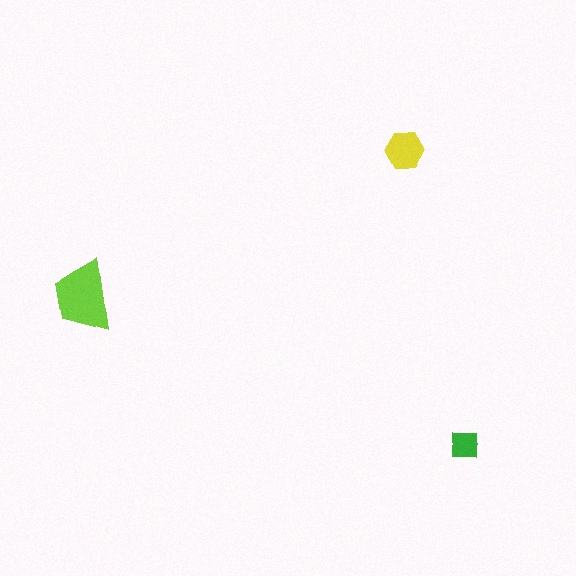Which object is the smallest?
The green square.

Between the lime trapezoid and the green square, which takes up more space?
The lime trapezoid.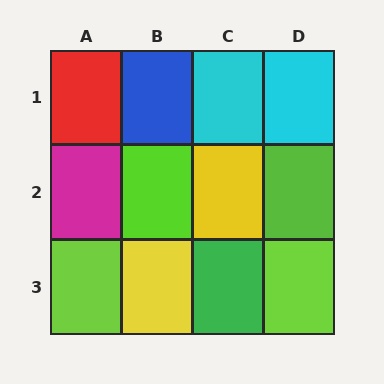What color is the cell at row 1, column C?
Cyan.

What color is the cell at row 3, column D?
Lime.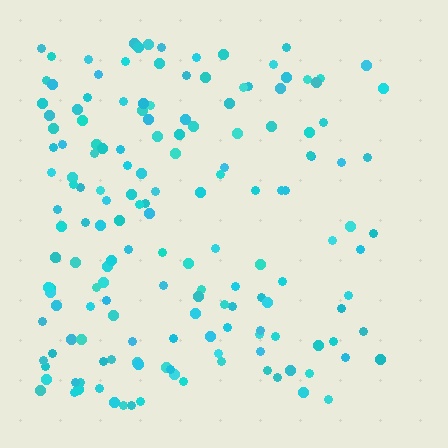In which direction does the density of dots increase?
From right to left, with the left side densest.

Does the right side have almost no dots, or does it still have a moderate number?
Still a moderate number, just noticeably fewer than the left.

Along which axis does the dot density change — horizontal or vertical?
Horizontal.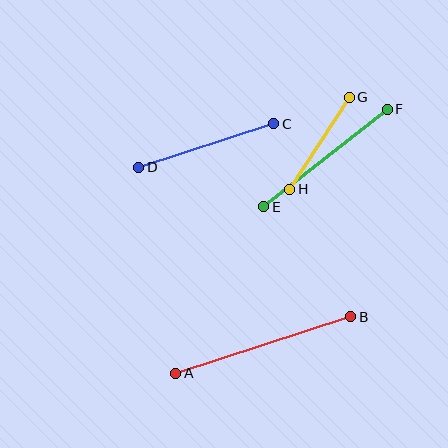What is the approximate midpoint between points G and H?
The midpoint is at approximately (320, 143) pixels.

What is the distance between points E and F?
The distance is approximately 157 pixels.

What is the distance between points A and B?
The distance is approximately 184 pixels.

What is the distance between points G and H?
The distance is approximately 110 pixels.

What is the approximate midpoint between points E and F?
The midpoint is at approximately (326, 158) pixels.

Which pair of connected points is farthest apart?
Points A and B are farthest apart.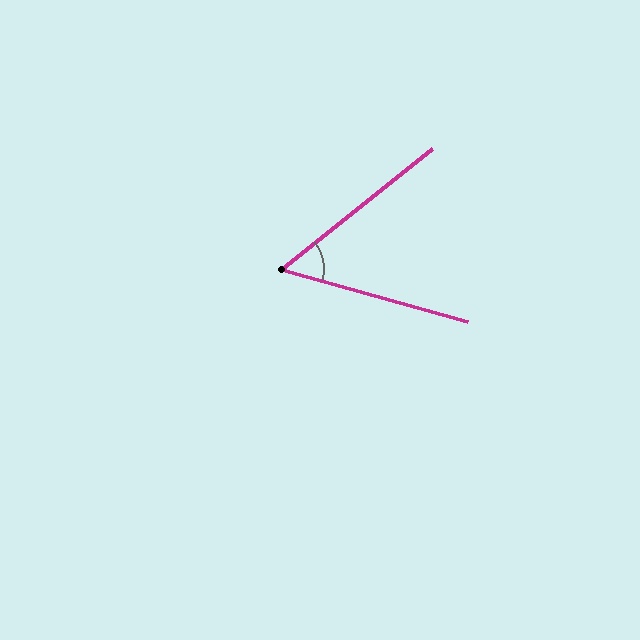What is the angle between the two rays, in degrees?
Approximately 54 degrees.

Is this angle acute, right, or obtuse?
It is acute.